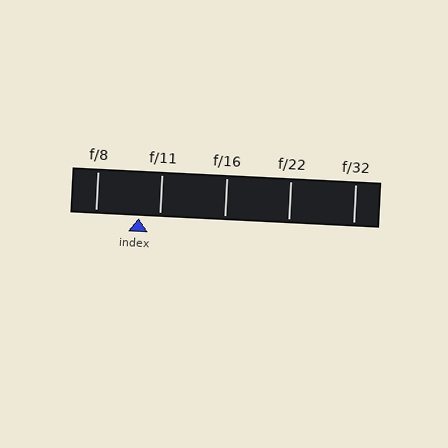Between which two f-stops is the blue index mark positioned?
The index mark is between f/8 and f/11.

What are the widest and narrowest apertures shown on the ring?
The widest aperture shown is f/8 and the narrowest is f/32.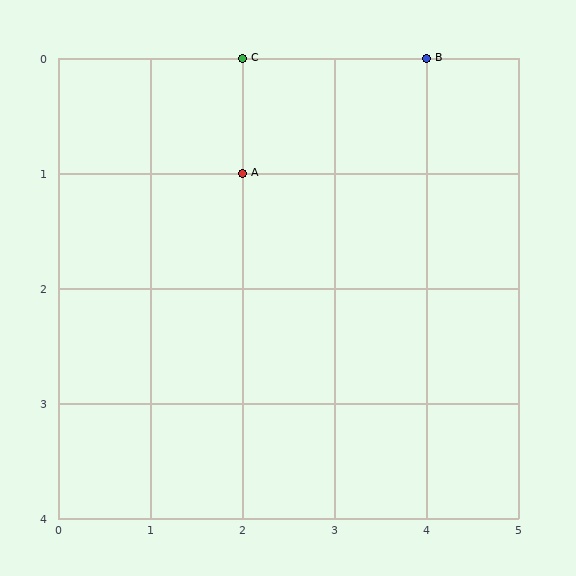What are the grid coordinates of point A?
Point A is at grid coordinates (2, 1).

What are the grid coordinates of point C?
Point C is at grid coordinates (2, 0).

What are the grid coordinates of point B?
Point B is at grid coordinates (4, 0).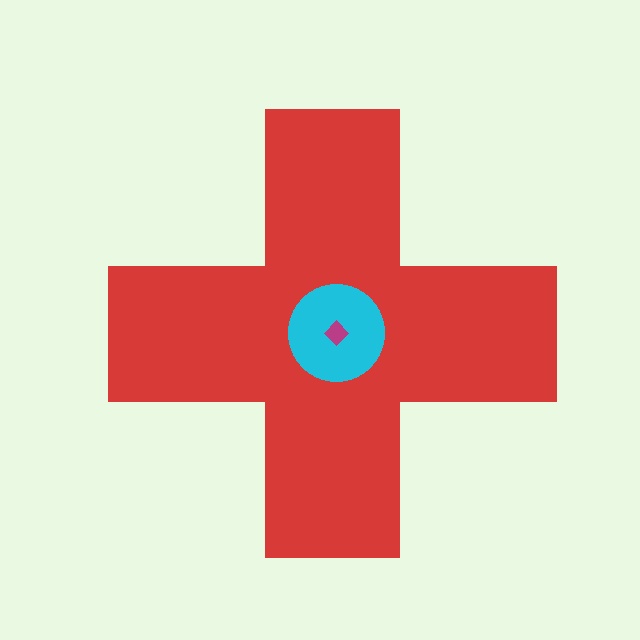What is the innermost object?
The magenta diamond.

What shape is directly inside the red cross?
The cyan circle.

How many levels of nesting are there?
3.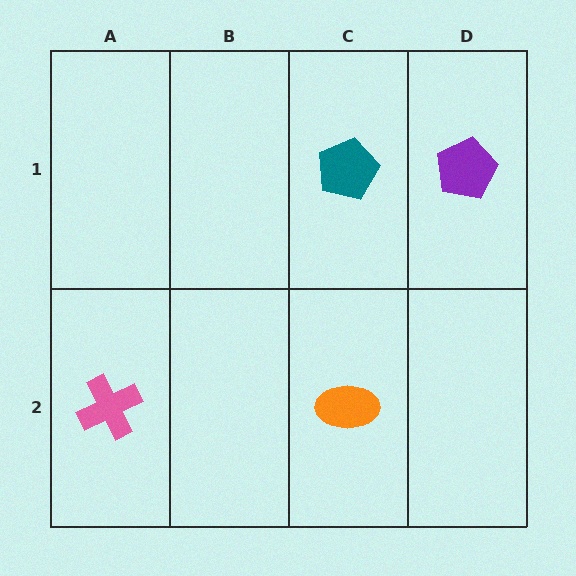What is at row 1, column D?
A purple pentagon.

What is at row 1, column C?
A teal pentagon.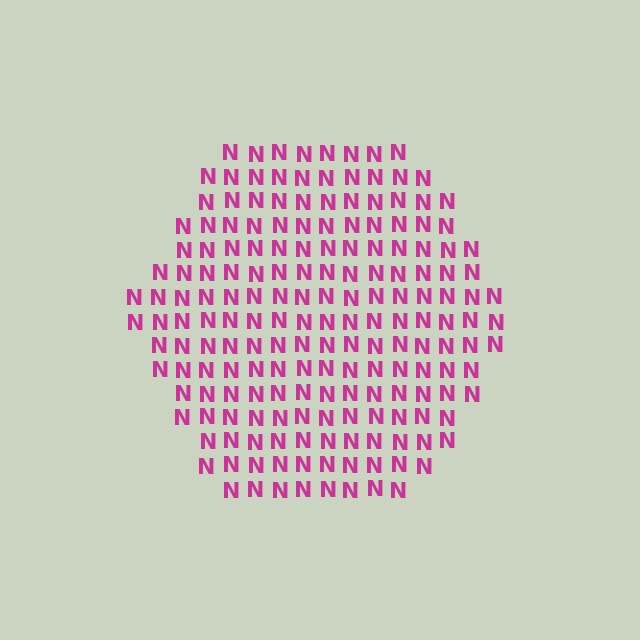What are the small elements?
The small elements are letter N's.